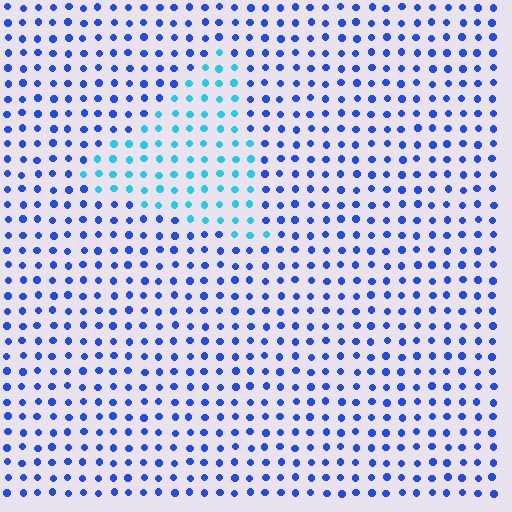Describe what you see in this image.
The image is filled with small blue elements in a uniform arrangement. A triangle-shaped region is visible where the elements are tinted to a slightly different hue, forming a subtle color boundary.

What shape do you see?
I see a triangle.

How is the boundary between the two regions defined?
The boundary is defined purely by a slight shift in hue (about 41 degrees). Spacing, size, and orientation are identical on both sides.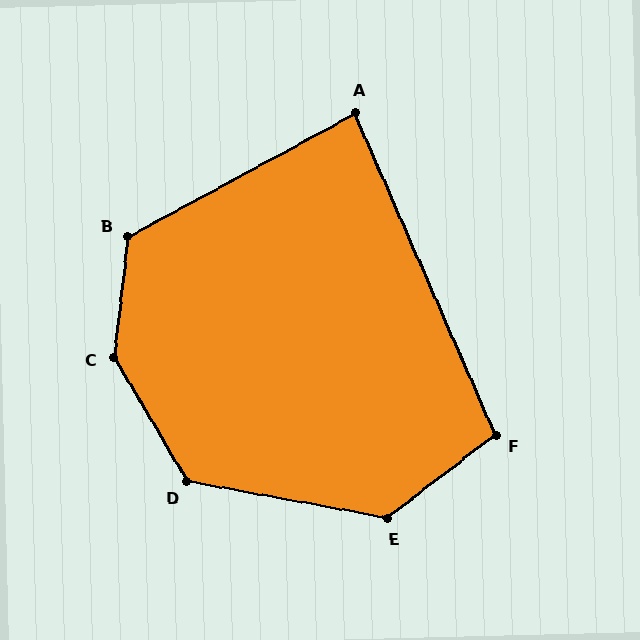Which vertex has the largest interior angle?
C, at approximately 143 degrees.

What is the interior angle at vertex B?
Approximately 125 degrees (obtuse).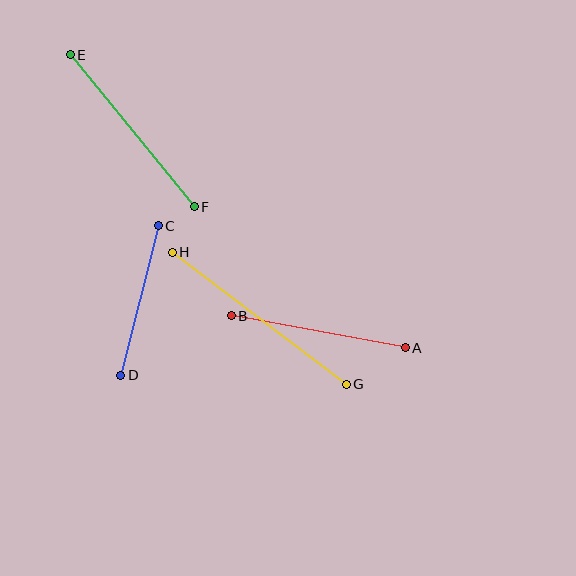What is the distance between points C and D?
The distance is approximately 154 pixels.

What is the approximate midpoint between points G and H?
The midpoint is at approximately (259, 318) pixels.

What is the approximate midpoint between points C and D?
The midpoint is at approximately (140, 301) pixels.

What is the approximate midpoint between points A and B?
The midpoint is at approximately (318, 332) pixels.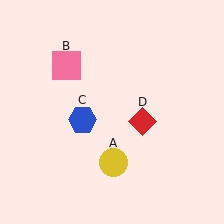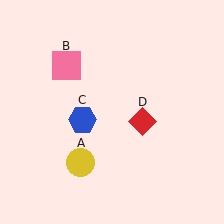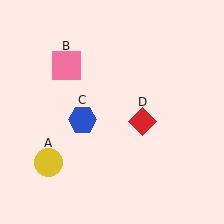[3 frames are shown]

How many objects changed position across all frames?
1 object changed position: yellow circle (object A).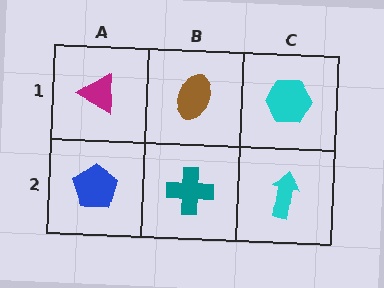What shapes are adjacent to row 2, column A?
A magenta triangle (row 1, column A), a teal cross (row 2, column B).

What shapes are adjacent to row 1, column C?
A cyan arrow (row 2, column C), a brown ellipse (row 1, column B).